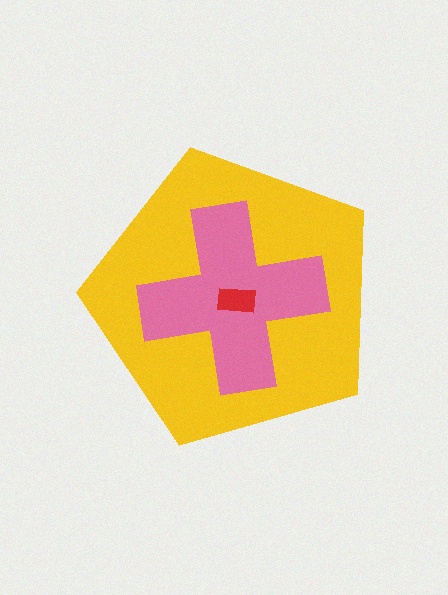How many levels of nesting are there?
3.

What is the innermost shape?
The red rectangle.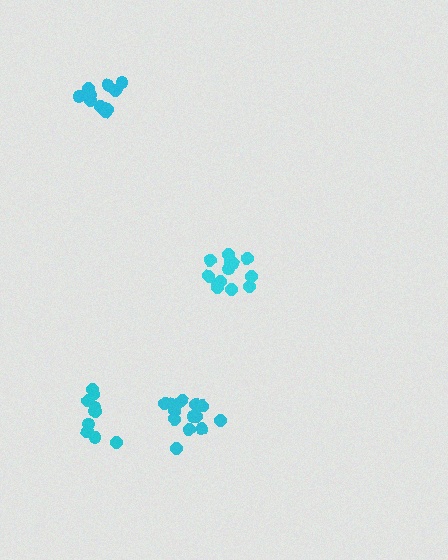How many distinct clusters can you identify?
There are 4 distinct clusters.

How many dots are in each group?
Group 1: 10 dots, Group 2: 15 dots, Group 3: 14 dots, Group 4: 10 dots (49 total).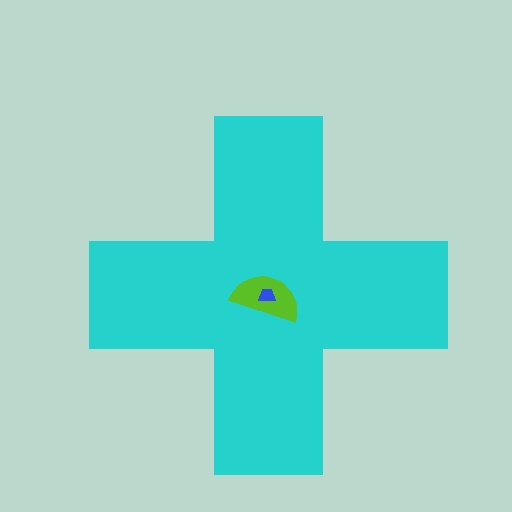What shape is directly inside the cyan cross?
The lime semicircle.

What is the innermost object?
The blue trapezoid.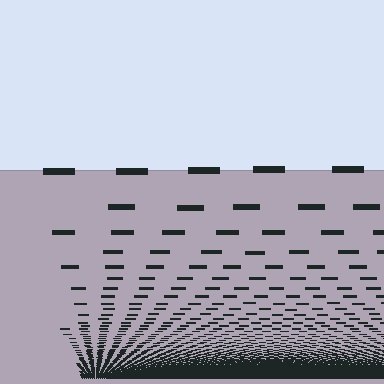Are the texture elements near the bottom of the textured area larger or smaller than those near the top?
Smaller. The gradient is inverted — elements near the bottom are smaller and denser.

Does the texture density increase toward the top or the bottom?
Density increases toward the bottom.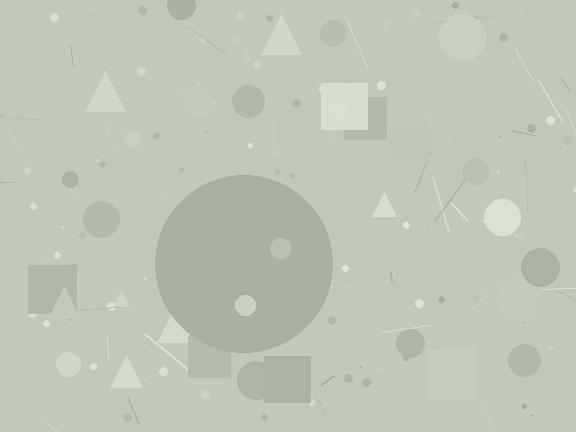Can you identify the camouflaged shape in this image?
The camouflaged shape is a circle.